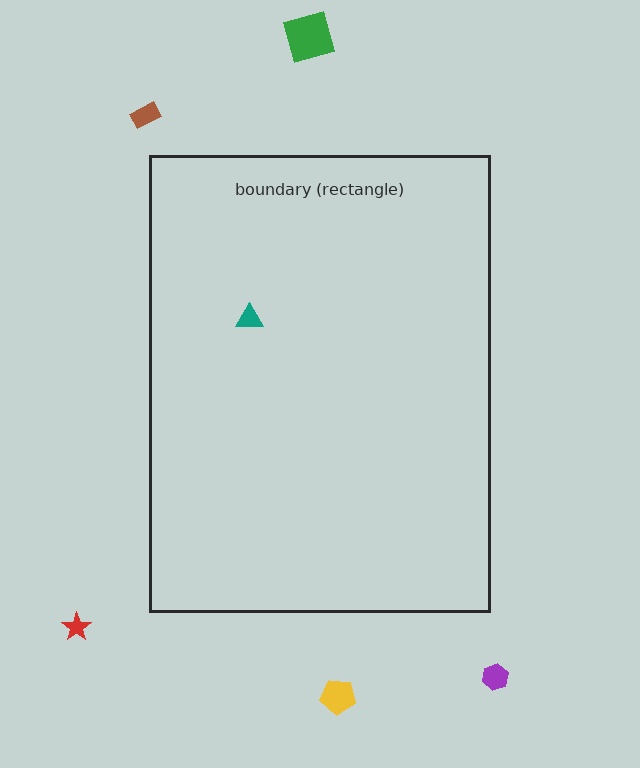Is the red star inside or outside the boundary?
Outside.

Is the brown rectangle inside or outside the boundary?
Outside.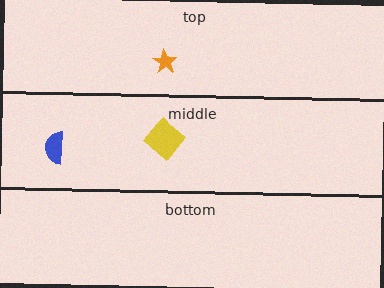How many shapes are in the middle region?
2.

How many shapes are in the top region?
1.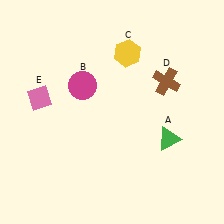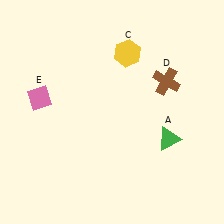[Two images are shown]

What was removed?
The magenta circle (B) was removed in Image 2.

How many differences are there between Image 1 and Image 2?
There is 1 difference between the two images.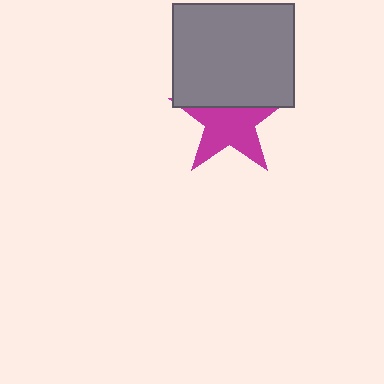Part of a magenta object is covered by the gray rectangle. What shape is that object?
It is a star.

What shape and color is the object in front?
The object in front is a gray rectangle.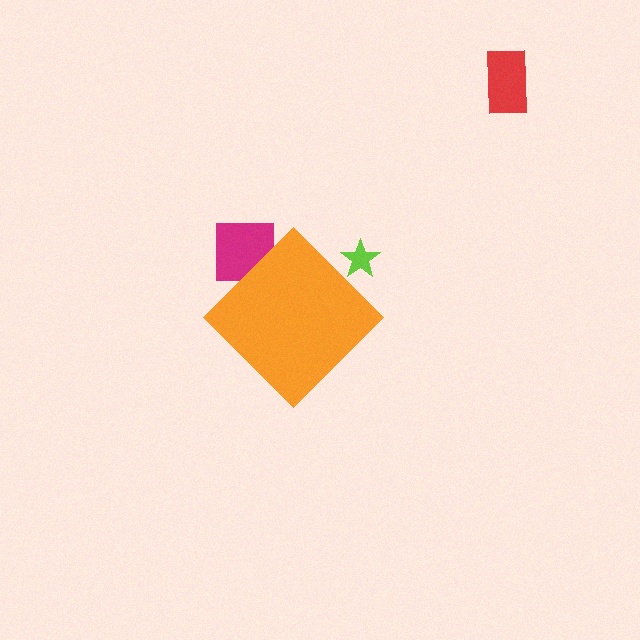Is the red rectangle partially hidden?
No, the red rectangle is fully visible.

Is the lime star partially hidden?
Yes, the lime star is partially hidden behind the orange diamond.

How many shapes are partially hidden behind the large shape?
2 shapes are partially hidden.